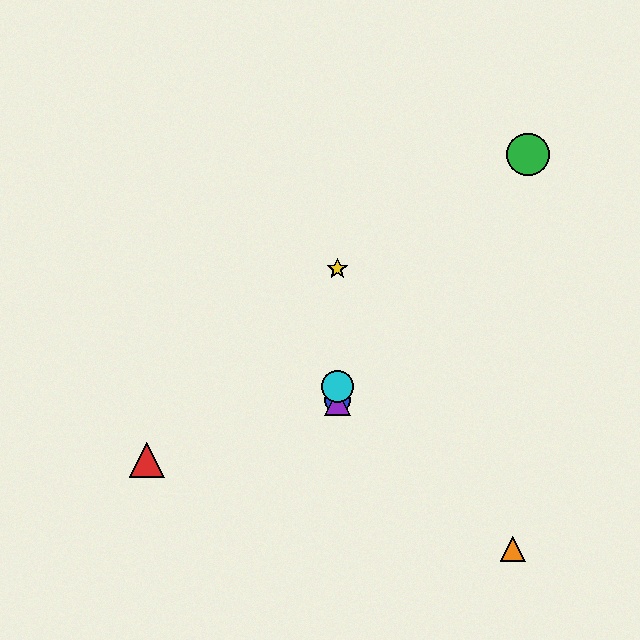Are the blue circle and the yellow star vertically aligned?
Yes, both are at x≈337.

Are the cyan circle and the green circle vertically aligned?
No, the cyan circle is at x≈337 and the green circle is at x≈528.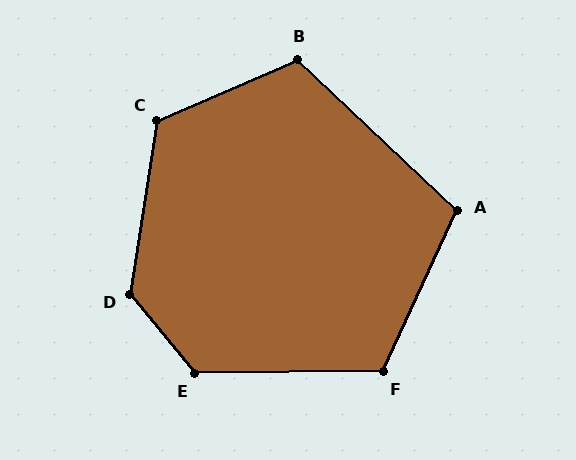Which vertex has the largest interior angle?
D, at approximately 132 degrees.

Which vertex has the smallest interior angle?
A, at approximately 109 degrees.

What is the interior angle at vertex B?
Approximately 113 degrees (obtuse).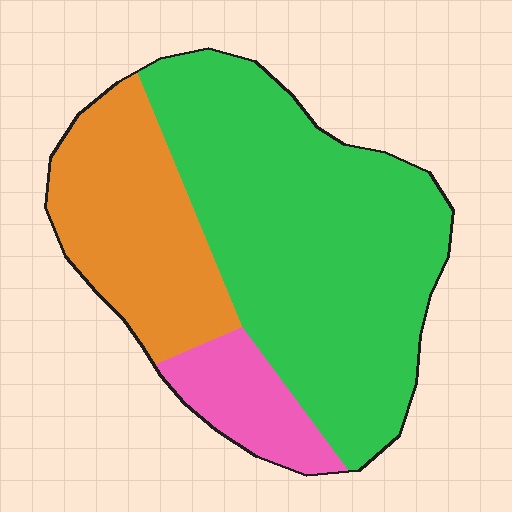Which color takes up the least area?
Pink, at roughly 10%.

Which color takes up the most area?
Green, at roughly 60%.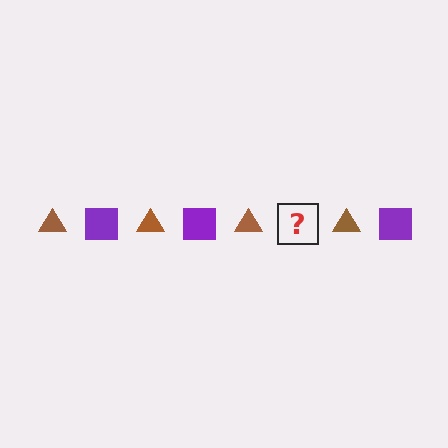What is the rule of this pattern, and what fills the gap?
The rule is that the pattern alternates between brown triangle and purple square. The gap should be filled with a purple square.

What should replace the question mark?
The question mark should be replaced with a purple square.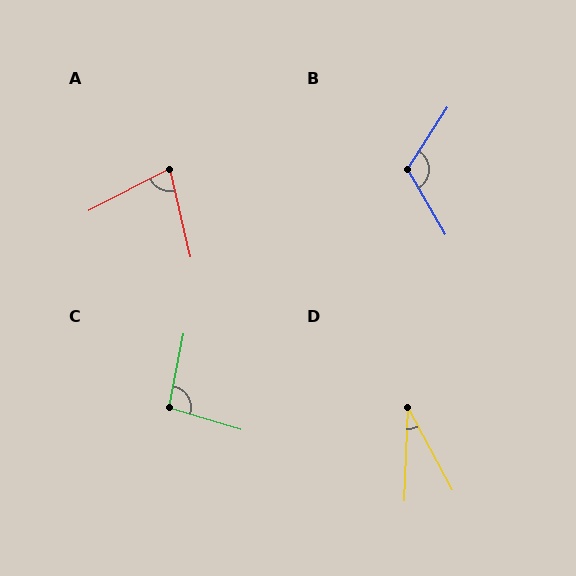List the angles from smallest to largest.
D (30°), A (76°), C (96°), B (116°).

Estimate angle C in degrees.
Approximately 96 degrees.